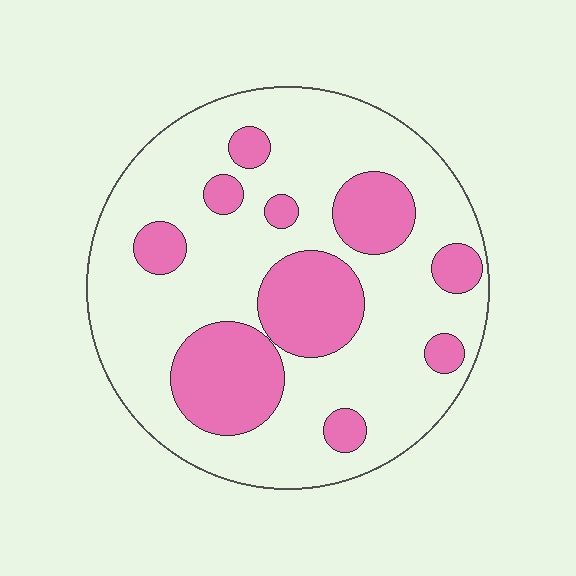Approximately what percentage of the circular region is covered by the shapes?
Approximately 30%.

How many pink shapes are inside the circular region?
10.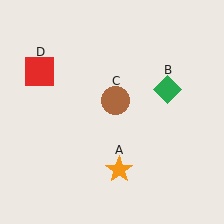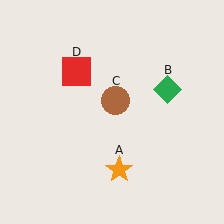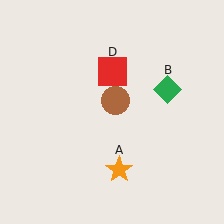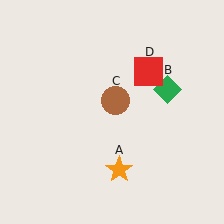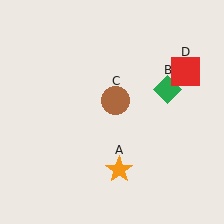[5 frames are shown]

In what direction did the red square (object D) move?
The red square (object D) moved right.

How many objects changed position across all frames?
1 object changed position: red square (object D).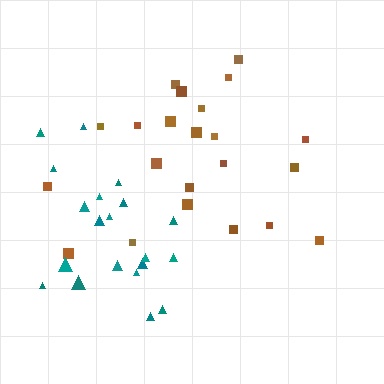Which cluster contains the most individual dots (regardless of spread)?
Brown (22).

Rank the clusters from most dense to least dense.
teal, brown.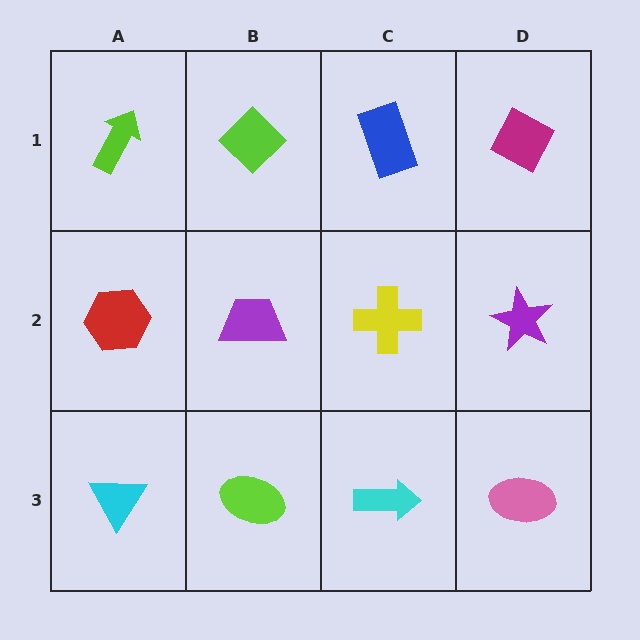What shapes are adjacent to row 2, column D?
A magenta diamond (row 1, column D), a pink ellipse (row 3, column D), a yellow cross (row 2, column C).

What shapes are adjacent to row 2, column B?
A lime diamond (row 1, column B), a lime ellipse (row 3, column B), a red hexagon (row 2, column A), a yellow cross (row 2, column C).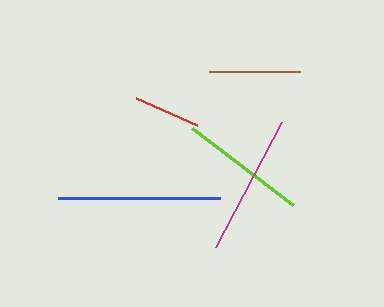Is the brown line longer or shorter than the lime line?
The lime line is longer than the brown line.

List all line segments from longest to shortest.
From longest to shortest: blue, magenta, lime, brown, red.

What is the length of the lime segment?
The lime segment is approximately 127 pixels long.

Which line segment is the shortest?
The red line is the shortest at approximately 67 pixels.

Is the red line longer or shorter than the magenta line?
The magenta line is longer than the red line.